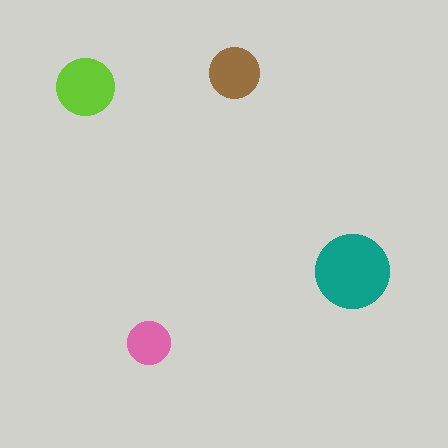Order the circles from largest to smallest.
the teal one, the lime one, the brown one, the pink one.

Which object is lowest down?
The pink circle is bottommost.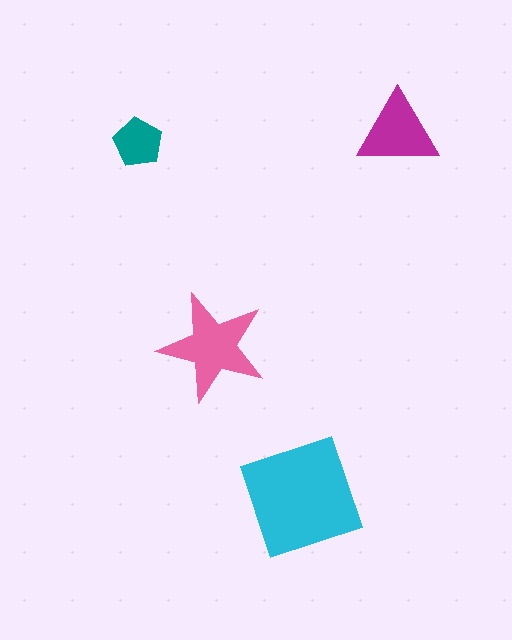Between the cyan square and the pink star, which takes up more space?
The cyan square.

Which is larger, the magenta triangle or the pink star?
The pink star.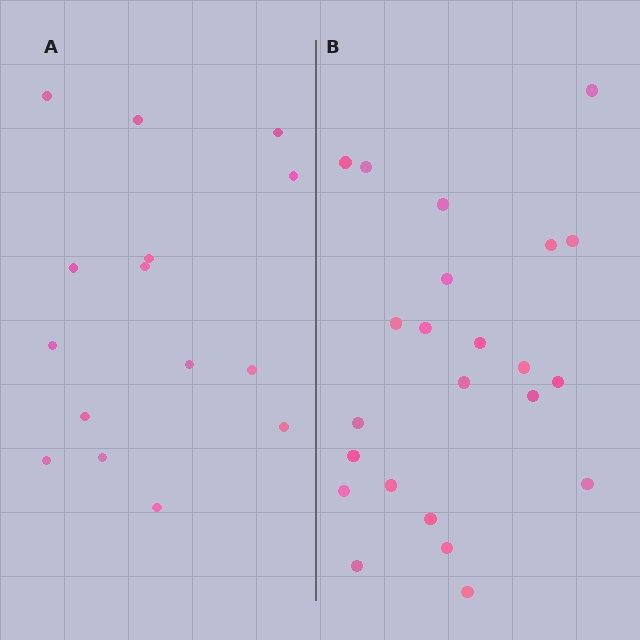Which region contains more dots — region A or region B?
Region B (the right region) has more dots.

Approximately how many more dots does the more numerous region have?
Region B has roughly 8 or so more dots than region A.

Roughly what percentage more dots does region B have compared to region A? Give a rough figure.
About 55% more.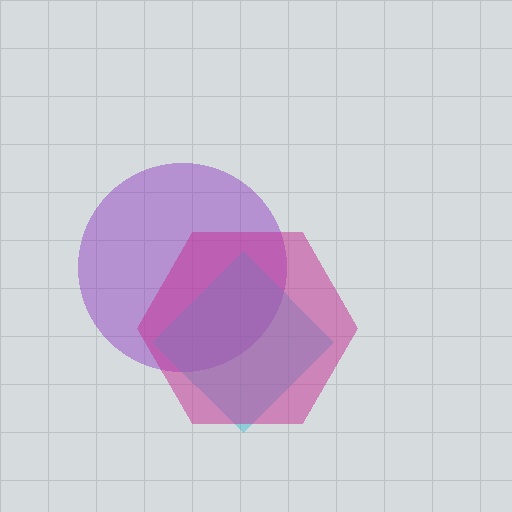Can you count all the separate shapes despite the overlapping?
Yes, there are 3 separate shapes.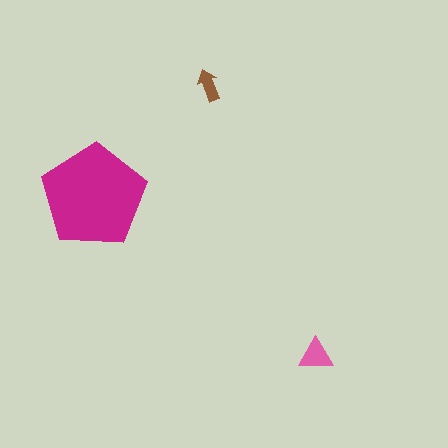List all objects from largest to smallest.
The magenta pentagon, the pink triangle, the brown arrow.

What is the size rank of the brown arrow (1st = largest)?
3rd.